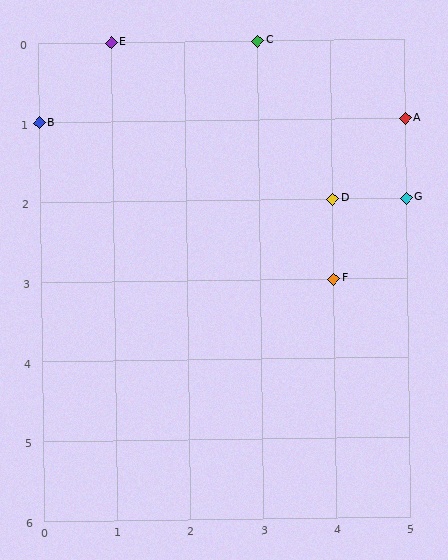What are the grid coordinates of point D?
Point D is at grid coordinates (4, 2).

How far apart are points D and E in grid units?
Points D and E are 3 columns and 2 rows apart (about 3.6 grid units diagonally).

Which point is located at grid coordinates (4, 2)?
Point D is at (4, 2).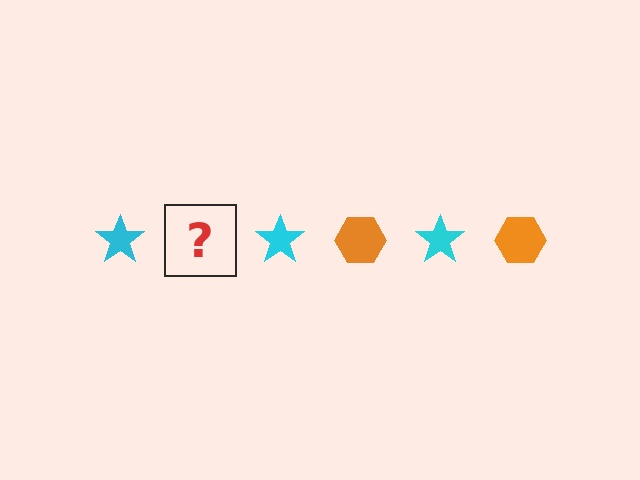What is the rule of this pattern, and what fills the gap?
The rule is that the pattern alternates between cyan star and orange hexagon. The gap should be filled with an orange hexagon.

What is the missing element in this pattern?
The missing element is an orange hexagon.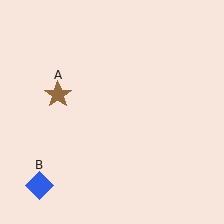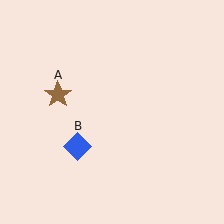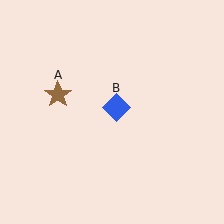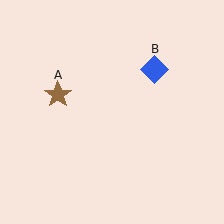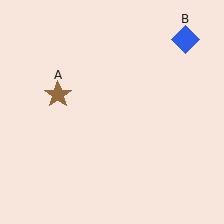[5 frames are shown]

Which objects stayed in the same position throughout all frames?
Brown star (object A) remained stationary.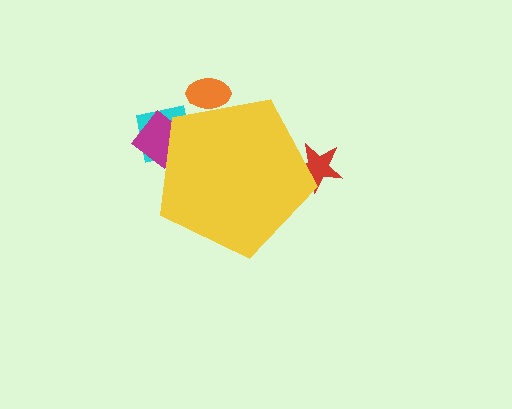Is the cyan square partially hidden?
Yes, the cyan square is partially hidden behind the yellow pentagon.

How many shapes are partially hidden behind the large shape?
4 shapes are partially hidden.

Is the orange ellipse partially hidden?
Yes, the orange ellipse is partially hidden behind the yellow pentagon.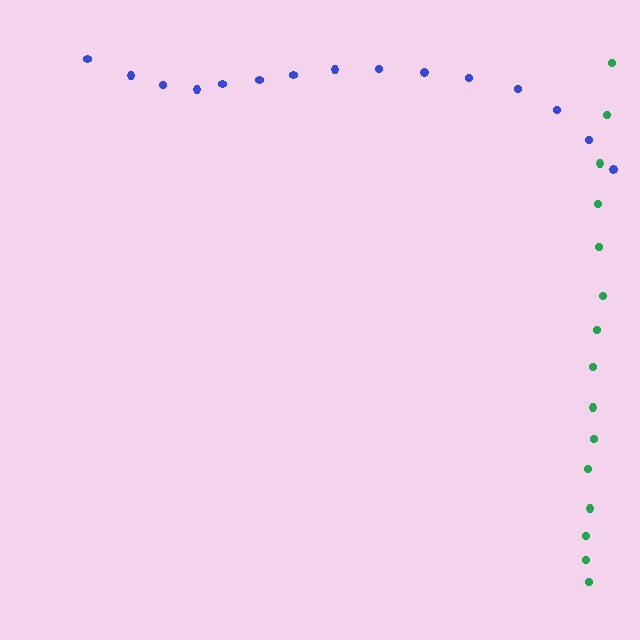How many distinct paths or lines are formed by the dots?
There are 2 distinct paths.